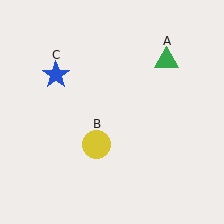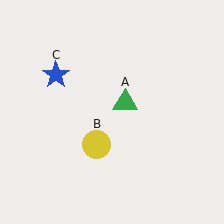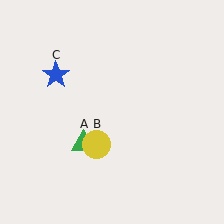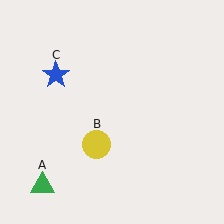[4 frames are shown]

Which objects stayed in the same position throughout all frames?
Yellow circle (object B) and blue star (object C) remained stationary.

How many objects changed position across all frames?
1 object changed position: green triangle (object A).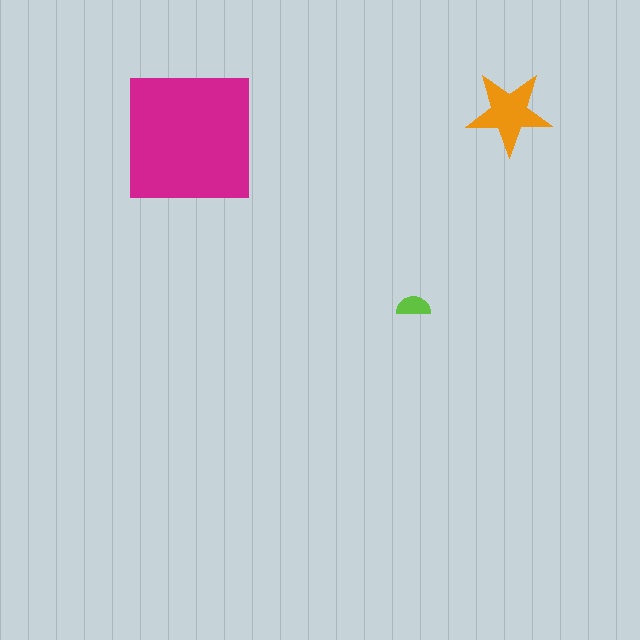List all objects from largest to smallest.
The magenta square, the orange star, the lime semicircle.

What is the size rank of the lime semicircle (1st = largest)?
3rd.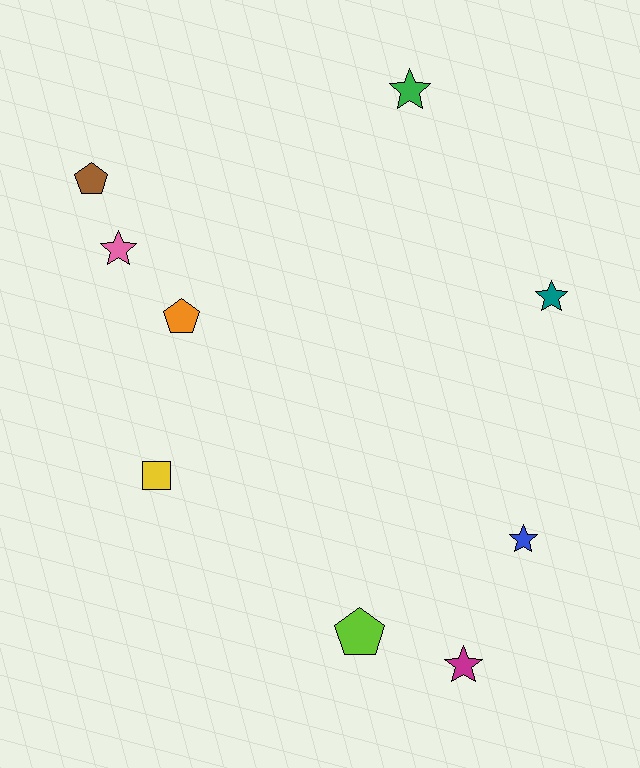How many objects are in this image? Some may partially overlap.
There are 9 objects.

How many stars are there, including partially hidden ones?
There are 5 stars.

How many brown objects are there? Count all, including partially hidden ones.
There is 1 brown object.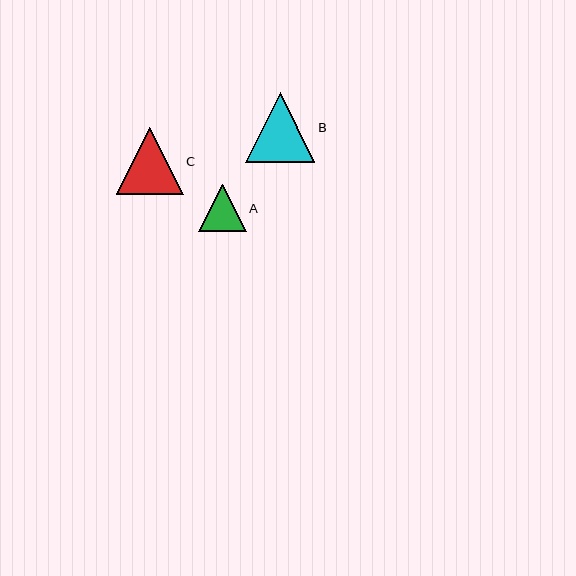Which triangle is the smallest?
Triangle A is the smallest with a size of approximately 47 pixels.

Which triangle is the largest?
Triangle B is the largest with a size of approximately 70 pixels.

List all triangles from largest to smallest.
From largest to smallest: B, C, A.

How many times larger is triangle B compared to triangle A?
Triangle B is approximately 1.5 times the size of triangle A.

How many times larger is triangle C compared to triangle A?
Triangle C is approximately 1.4 times the size of triangle A.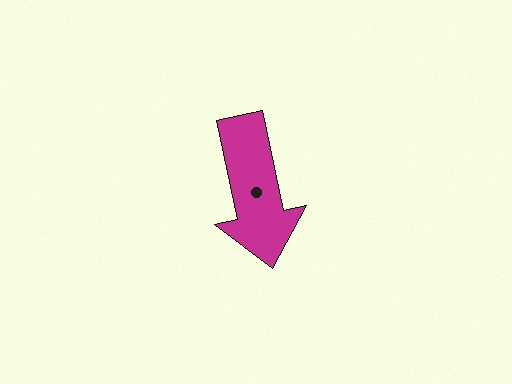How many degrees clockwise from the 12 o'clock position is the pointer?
Approximately 168 degrees.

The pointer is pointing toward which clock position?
Roughly 6 o'clock.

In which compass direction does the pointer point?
South.